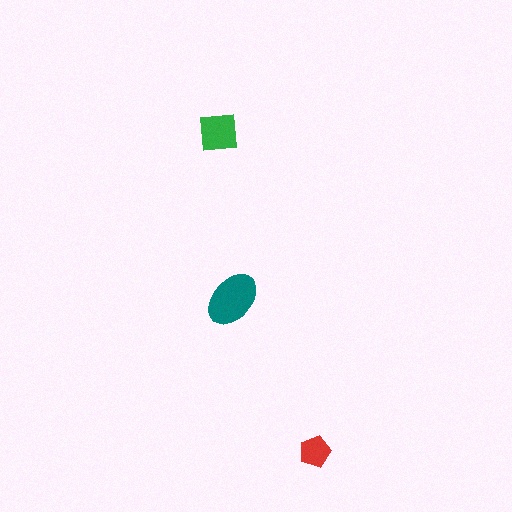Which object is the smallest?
The red pentagon.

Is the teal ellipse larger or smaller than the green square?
Larger.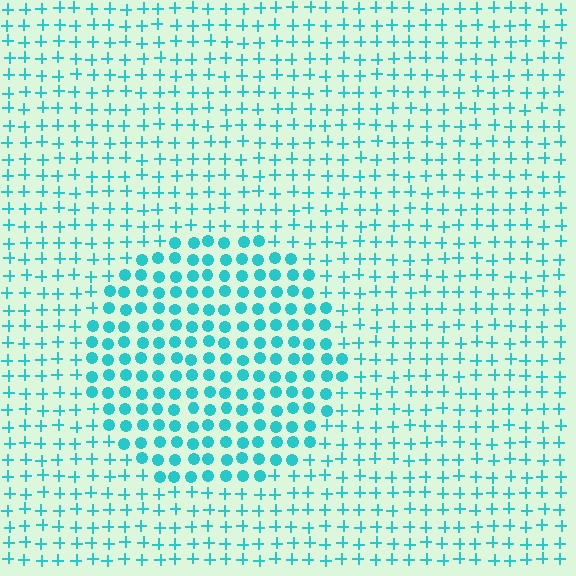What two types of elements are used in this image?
The image uses circles inside the circle region and plus signs outside it.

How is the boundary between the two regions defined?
The boundary is defined by a change in element shape: circles inside vs. plus signs outside. All elements share the same color and spacing.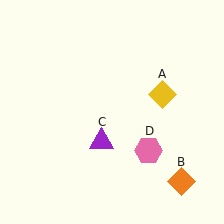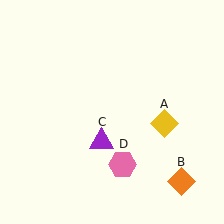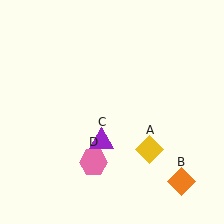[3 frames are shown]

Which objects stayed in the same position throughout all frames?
Orange diamond (object B) and purple triangle (object C) remained stationary.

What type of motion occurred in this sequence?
The yellow diamond (object A), pink hexagon (object D) rotated clockwise around the center of the scene.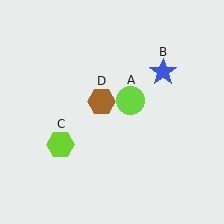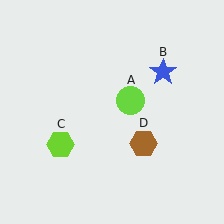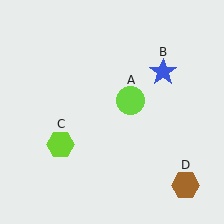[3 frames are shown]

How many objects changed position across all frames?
1 object changed position: brown hexagon (object D).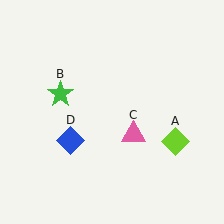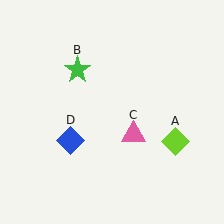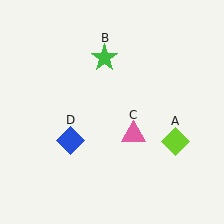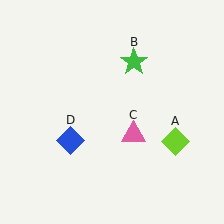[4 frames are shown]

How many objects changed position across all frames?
1 object changed position: green star (object B).